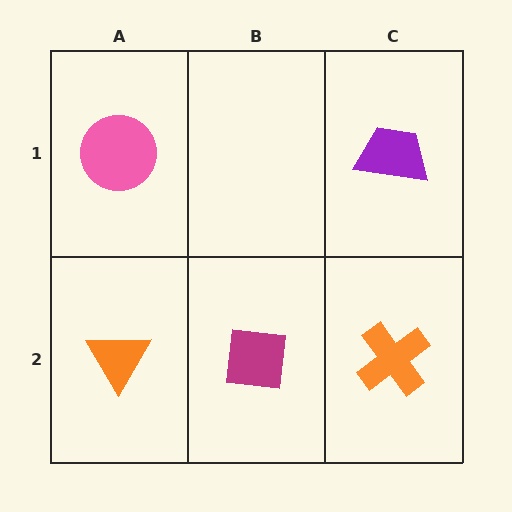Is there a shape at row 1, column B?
No, that cell is empty.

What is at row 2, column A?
An orange triangle.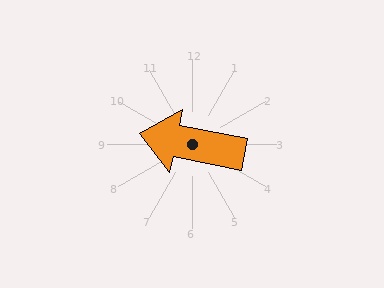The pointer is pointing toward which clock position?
Roughly 9 o'clock.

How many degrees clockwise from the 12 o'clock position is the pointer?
Approximately 281 degrees.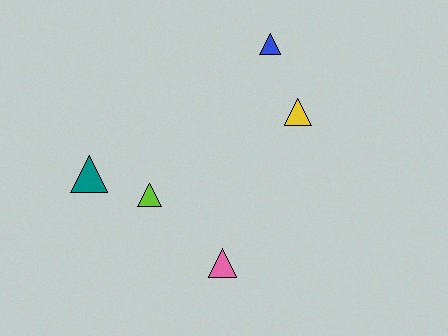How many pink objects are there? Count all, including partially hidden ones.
There is 1 pink object.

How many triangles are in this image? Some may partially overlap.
There are 5 triangles.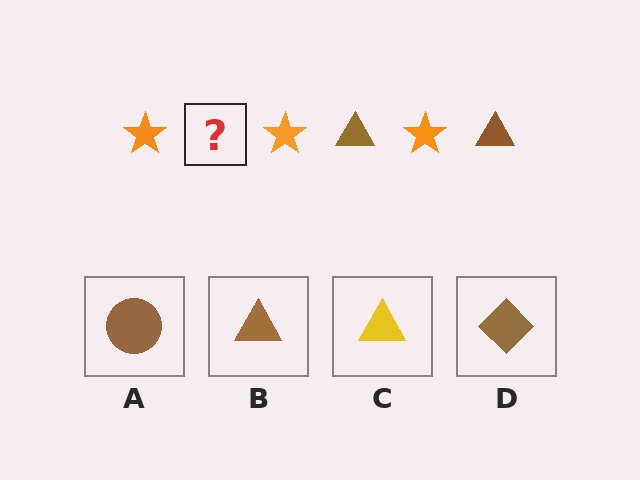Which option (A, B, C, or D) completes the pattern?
B.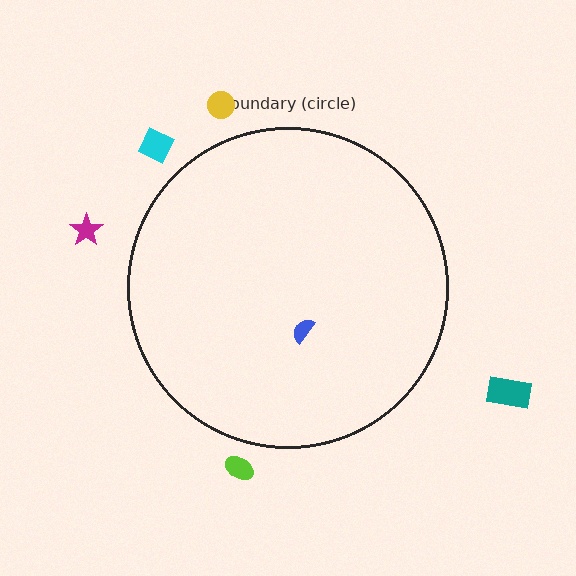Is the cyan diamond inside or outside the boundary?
Outside.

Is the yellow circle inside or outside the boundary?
Outside.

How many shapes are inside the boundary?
1 inside, 5 outside.